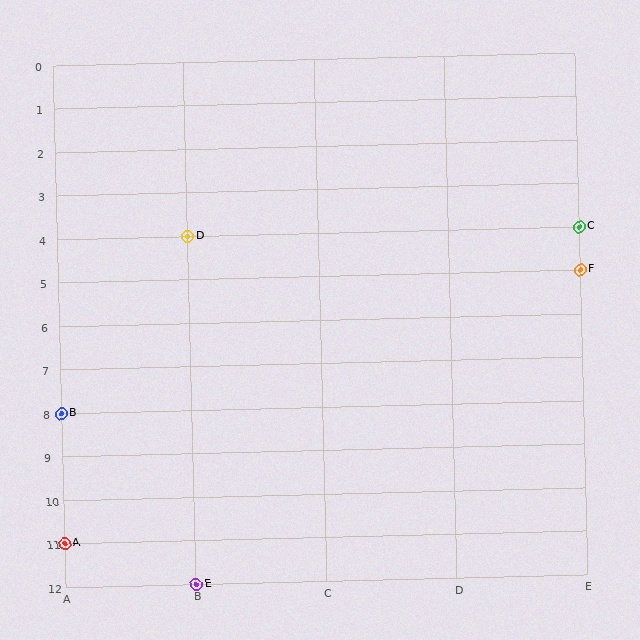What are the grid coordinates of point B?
Point B is at grid coordinates (A, 8).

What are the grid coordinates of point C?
Point C is at grid coordinates (E, 4).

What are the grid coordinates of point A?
Point A is at grid coordinates (A, 11).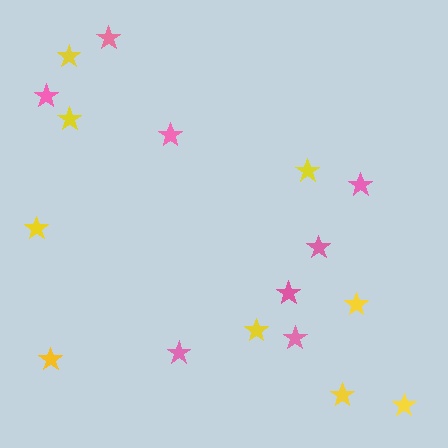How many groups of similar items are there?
There are 2 groups: one group of pink stars (8) and one group of yellow stars (9).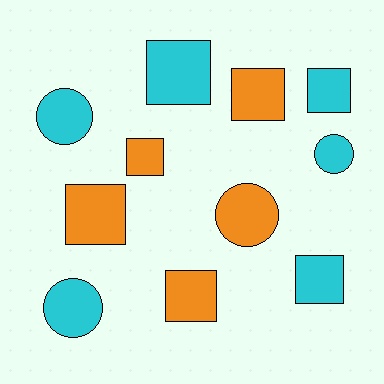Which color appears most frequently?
Cyan, with 6 objects.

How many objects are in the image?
There are 11 objects.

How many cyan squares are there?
There are 3 cyan squares.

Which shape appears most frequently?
Square, with 7 objects.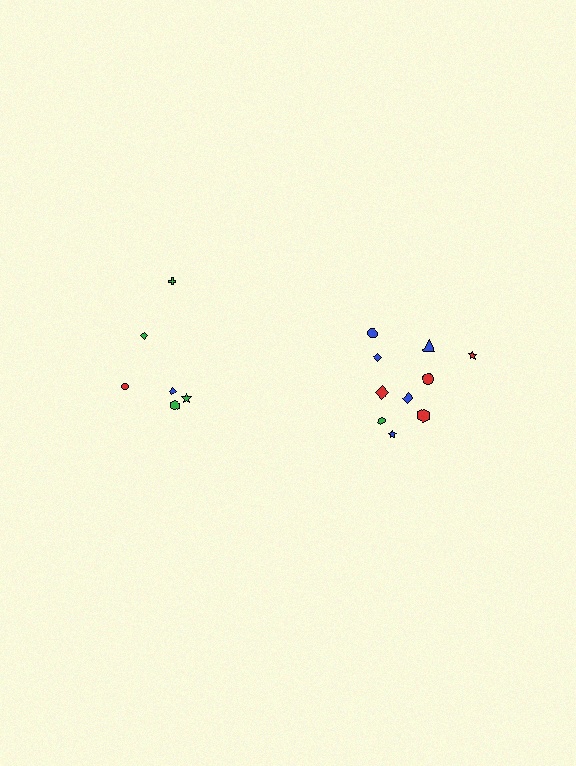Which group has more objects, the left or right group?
The right group.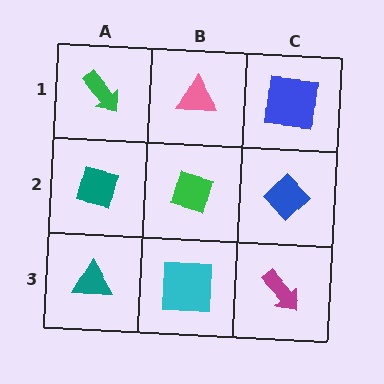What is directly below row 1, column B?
A green diamond.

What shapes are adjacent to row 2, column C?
A blue square (row 1, column C), a magenta arrow (row 3, column C), a green diamond (row 2, column B).